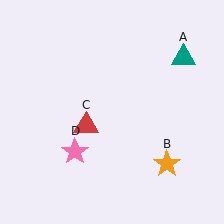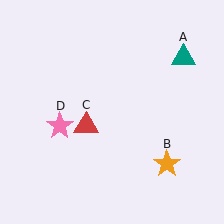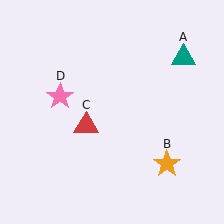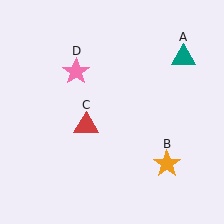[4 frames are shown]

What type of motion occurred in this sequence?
The pink star (object D) rotated clockwise around the center of the scene.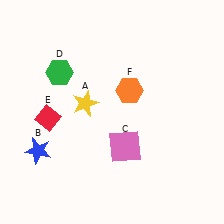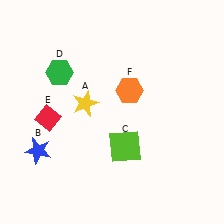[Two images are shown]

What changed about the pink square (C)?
In Image 1, C is pink. In Image 2, it changed to lime.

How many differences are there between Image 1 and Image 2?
There is 1 difference between the two images.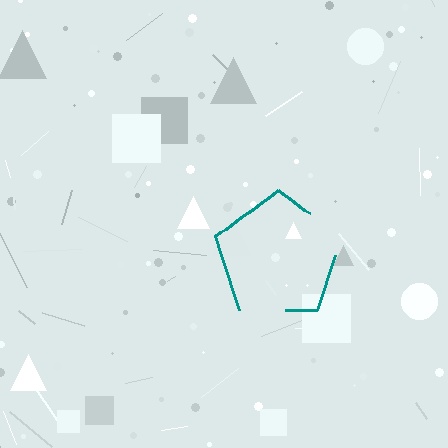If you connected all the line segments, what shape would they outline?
They would outline a pentagon.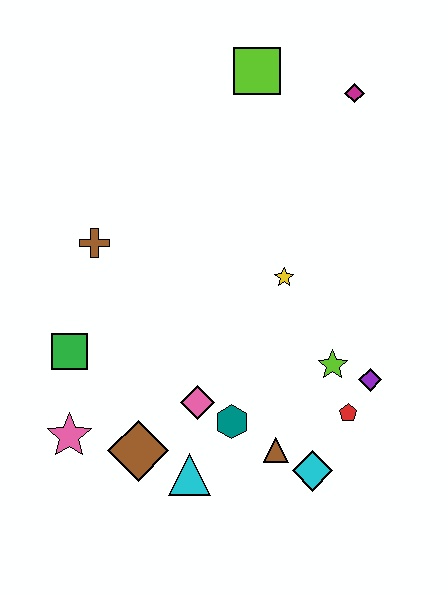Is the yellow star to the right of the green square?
Yes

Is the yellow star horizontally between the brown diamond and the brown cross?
No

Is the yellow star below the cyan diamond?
No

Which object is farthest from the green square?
The magenta diamond is farthest from the green square.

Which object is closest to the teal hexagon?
The pink diamond is closest to the teal hexagon.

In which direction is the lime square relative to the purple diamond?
The lime square is above the purple diamond.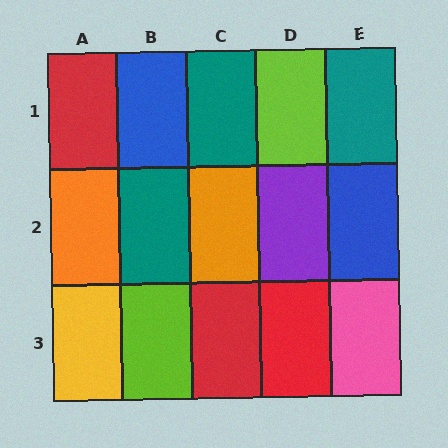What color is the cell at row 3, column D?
Red.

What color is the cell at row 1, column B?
Blue.